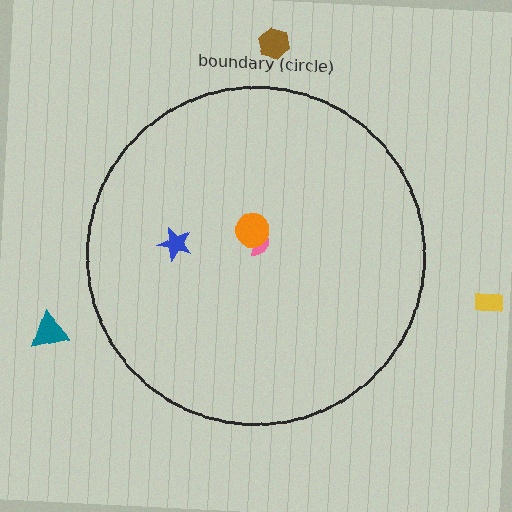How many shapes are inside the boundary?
3 inside, 3 outside.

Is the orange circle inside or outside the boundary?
Inside.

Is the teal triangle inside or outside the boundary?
Outside.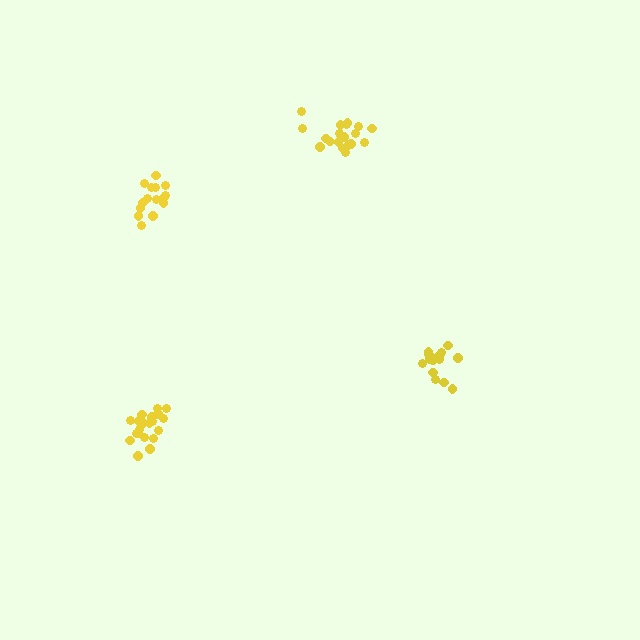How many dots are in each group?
Group 1: 21 dots, Group 2: 21 dots, Group 3: 17 dots, Group 4: 15 dots (74 total).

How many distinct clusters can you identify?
There are 4 distinct clusters.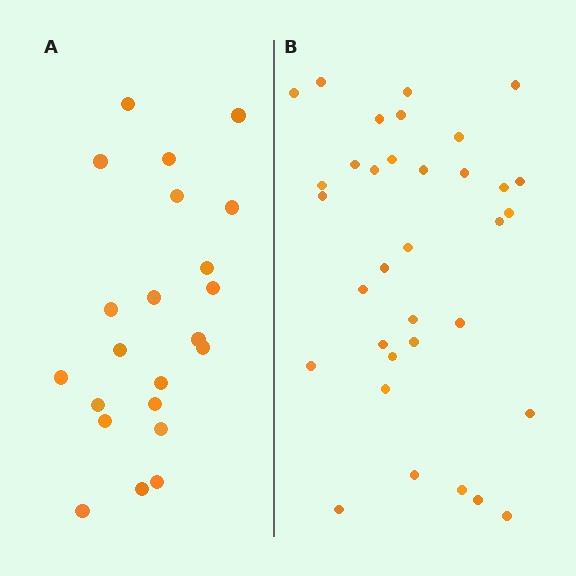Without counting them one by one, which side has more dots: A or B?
Region B (the right region) has more dots.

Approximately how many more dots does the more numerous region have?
Region B has roughly 12 or so more dots than region A.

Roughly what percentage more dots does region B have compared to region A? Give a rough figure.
About 55% more.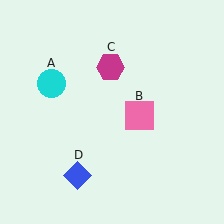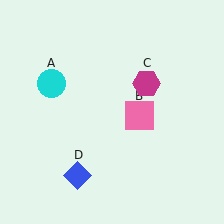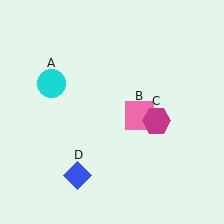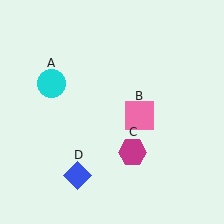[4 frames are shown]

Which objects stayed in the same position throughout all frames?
Cyan circle (object A) and pink square (object B) and blue diamond (object D) remained stationary.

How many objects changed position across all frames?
1 object changed position: magenta hexagon (object C).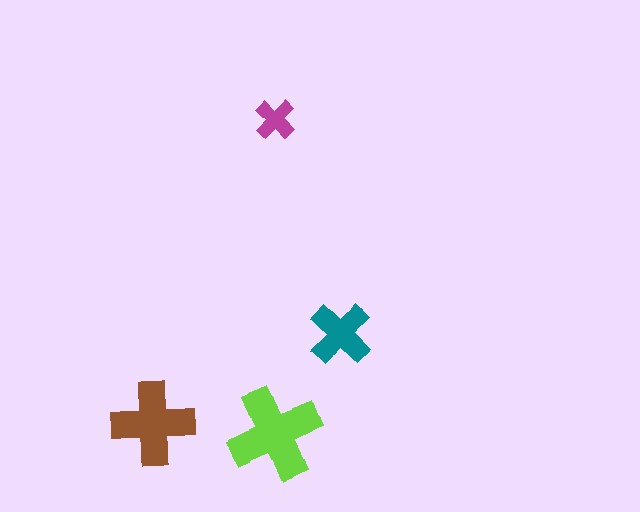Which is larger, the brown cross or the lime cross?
The lime one.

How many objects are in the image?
There are 4 objects in the image.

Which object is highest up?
The magenta cross is topmost.